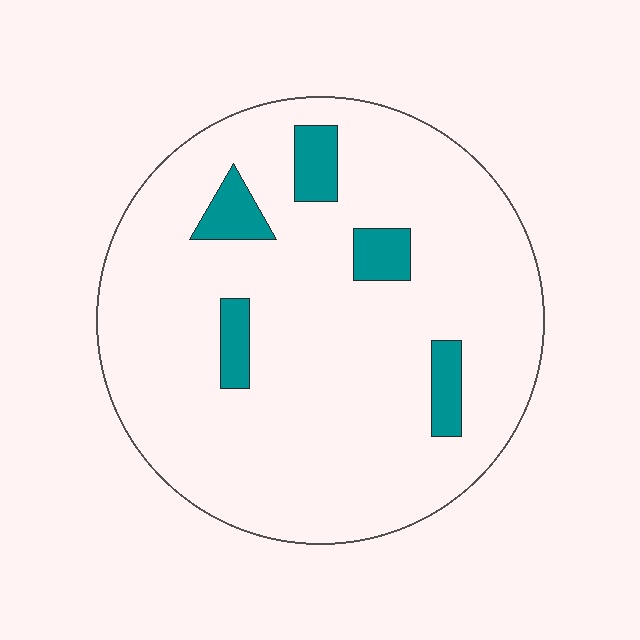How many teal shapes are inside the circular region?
5.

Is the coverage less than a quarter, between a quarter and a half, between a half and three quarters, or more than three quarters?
Less than a quarter.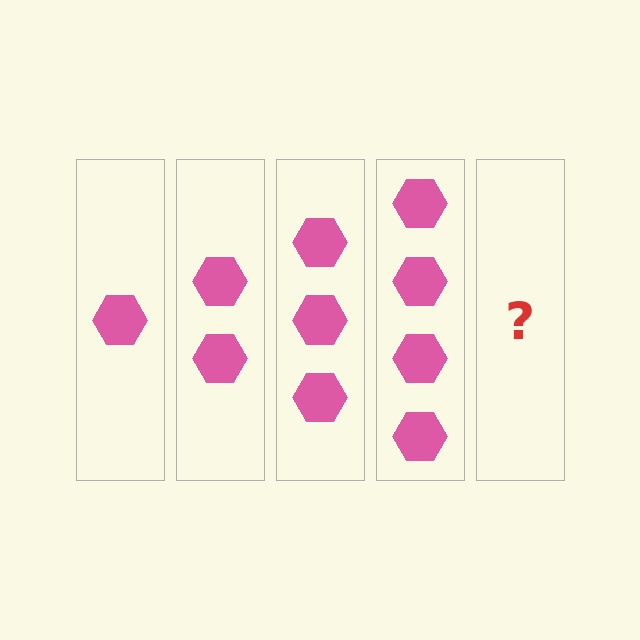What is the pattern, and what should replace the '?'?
The pattern is that each step adds one more hexagon. The '?' should be 5 hexagons.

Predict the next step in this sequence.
The next step is 5 hexagons.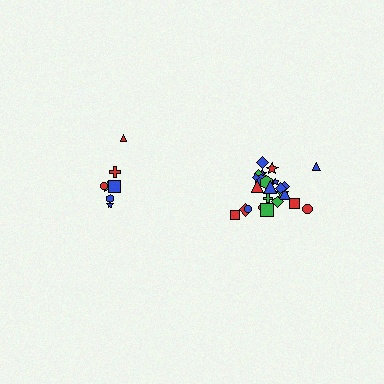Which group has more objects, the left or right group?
The right group.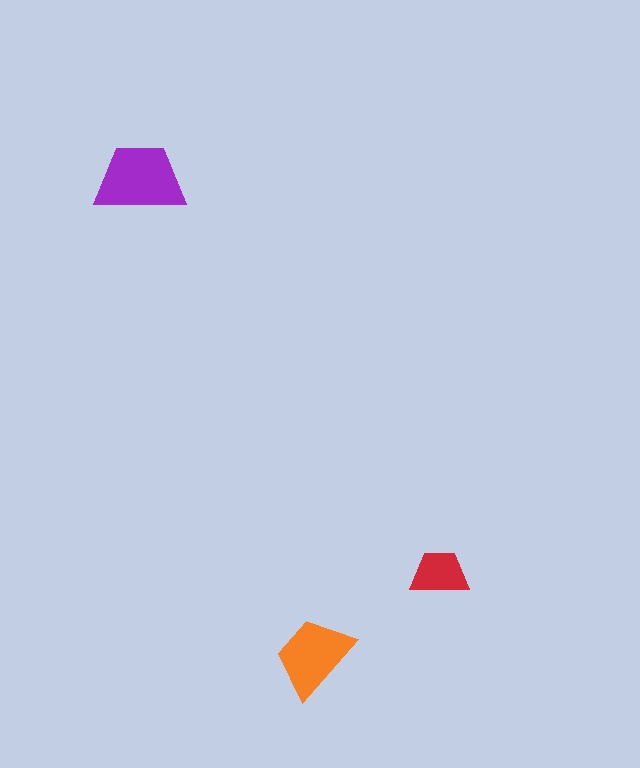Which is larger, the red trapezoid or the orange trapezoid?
The orange one.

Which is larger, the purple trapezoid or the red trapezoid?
The purple one.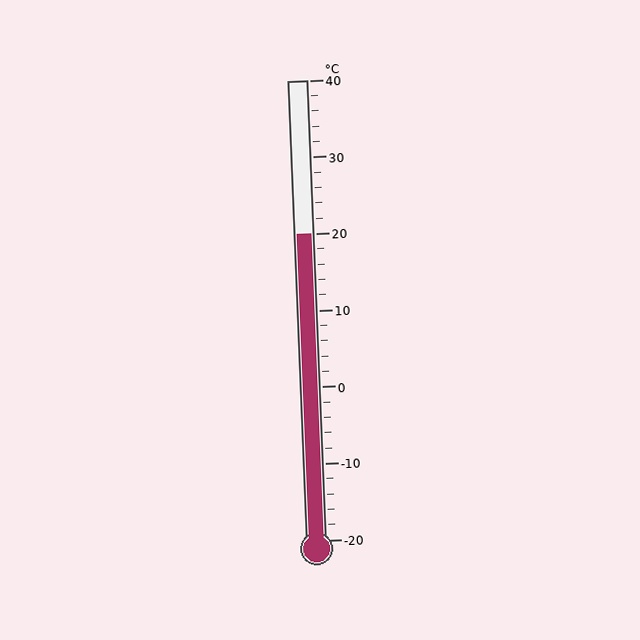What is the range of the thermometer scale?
The thermometer scale ranges from -20°C to 40°C.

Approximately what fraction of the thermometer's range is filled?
The thermometer is filled to approximately 65% of its range.